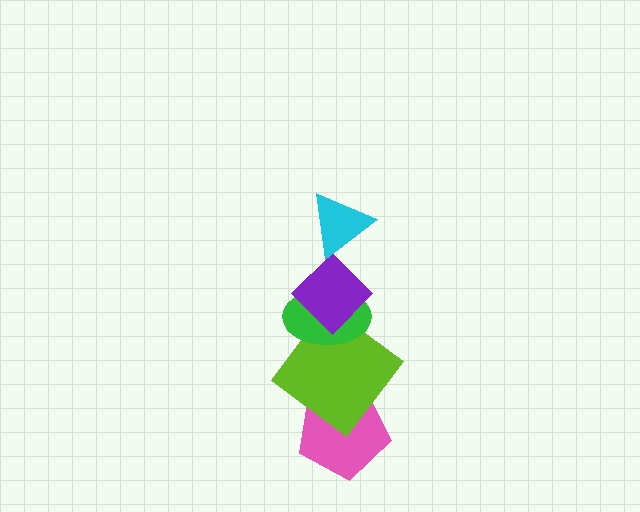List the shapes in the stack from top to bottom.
From top to bottom: the cyan triangle, the purple diamond, the green ellipse, the lime diamond, the pink pentagon.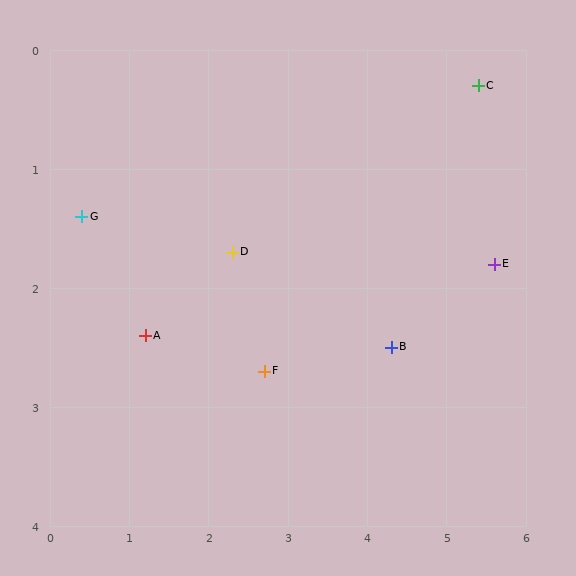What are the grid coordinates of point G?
Point G is at approximately (0.4, 1.4).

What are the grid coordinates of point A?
Point A is at approximately (1.2, 2.4).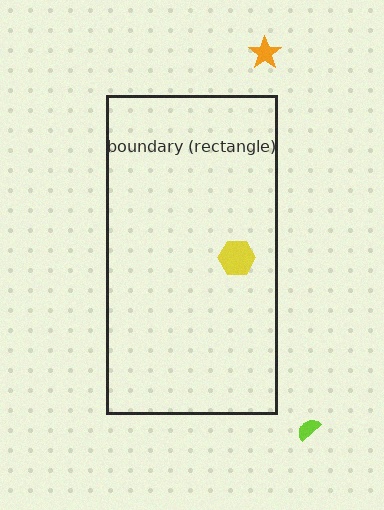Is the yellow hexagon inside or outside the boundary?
Inside.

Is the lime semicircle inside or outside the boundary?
Outside.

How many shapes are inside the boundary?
1 inside, 2 outside.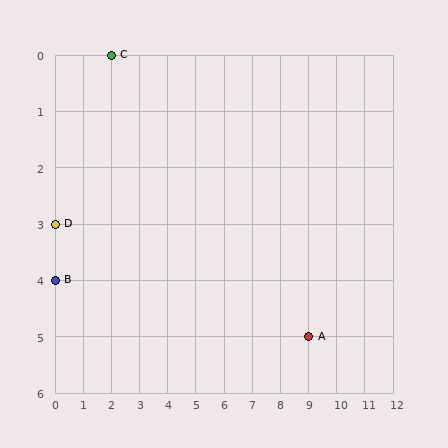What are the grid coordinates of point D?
Point D is at grid coordinates (0, 3).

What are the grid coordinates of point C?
Point C is at grid coordinates (2, 0).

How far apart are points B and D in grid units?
Points B and D are 1 row apart.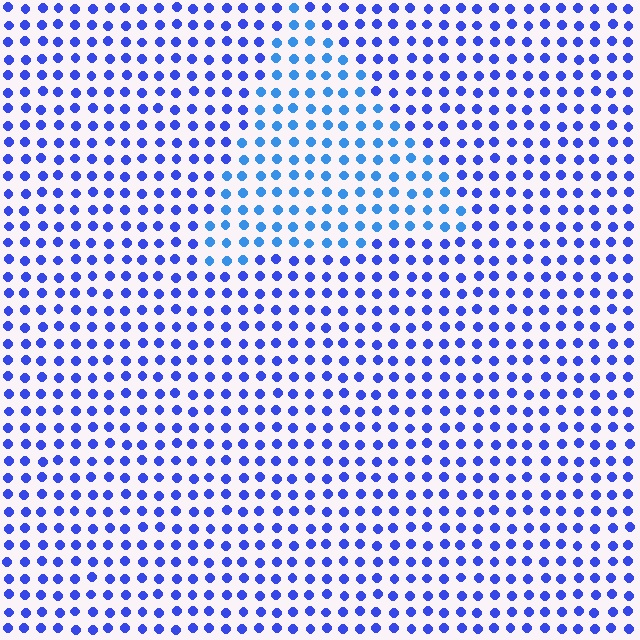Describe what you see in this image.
The image is filled with small blue elements in a uniform arrangement. A triangle-shaped region is visible where the elements are tinted to a slightly different hue, forming a subtle color boundary.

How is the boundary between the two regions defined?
The boundary is defined purely by a slight shift in hue (about 25 degrees). Spacing, size, and orientation are identical on both sides.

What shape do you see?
I see a triangle.